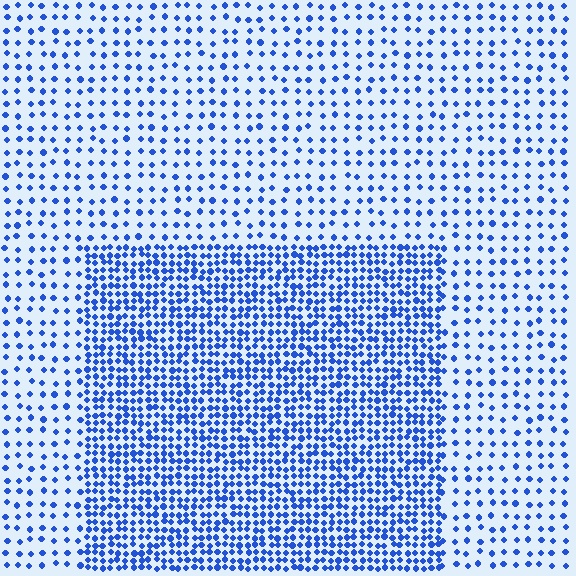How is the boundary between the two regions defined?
The boundary is defined by a change in element density (approximately 2.5x ratio). All elements are the same color, size, and shape.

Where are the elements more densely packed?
The elements are more densely packed inside the rectangle boundary.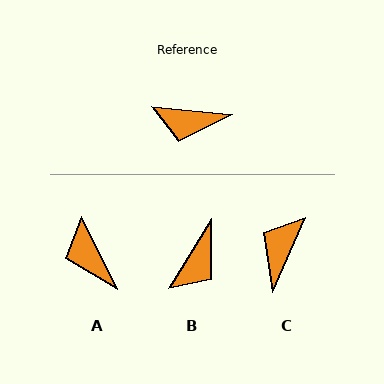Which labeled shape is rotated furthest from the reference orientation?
C, about 107 degrees away.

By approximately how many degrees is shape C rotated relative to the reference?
Approximately 107 degrees clockwise.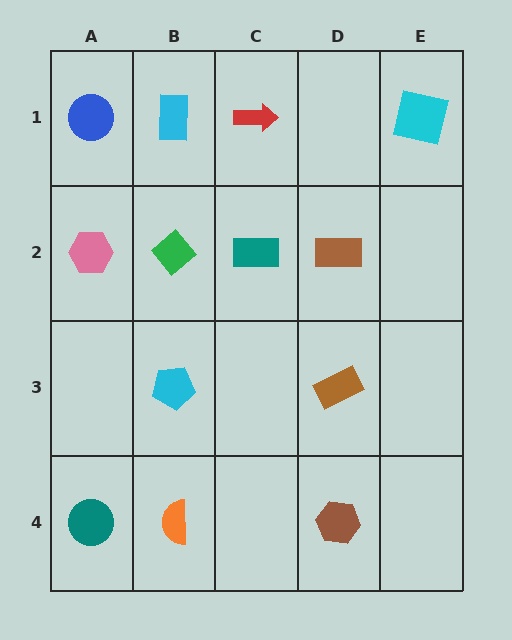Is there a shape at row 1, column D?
No, that cell is empty.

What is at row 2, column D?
A brown rectangle.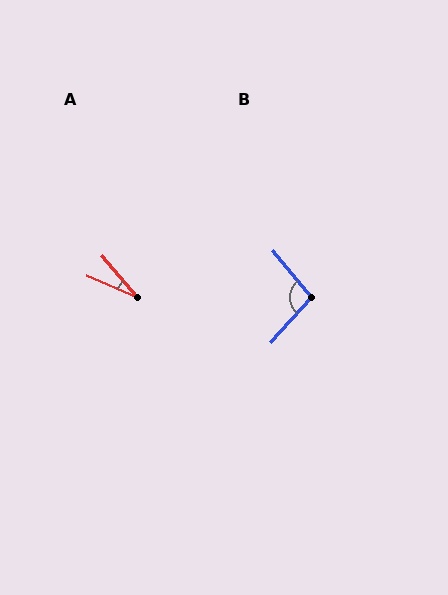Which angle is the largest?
B, at approximately 98 degrees.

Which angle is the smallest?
A, at approximately 26 degrees.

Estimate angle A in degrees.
Approximately 26 degrees.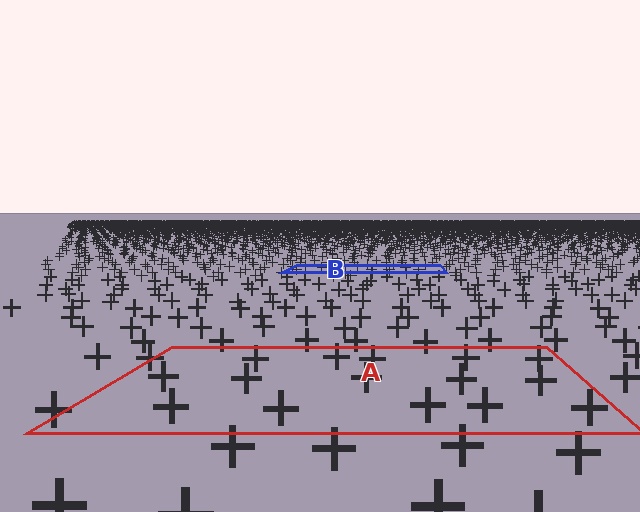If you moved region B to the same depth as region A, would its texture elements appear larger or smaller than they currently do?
They would appear larger. At a closer depth, the same texture elements are projected at a bigger on-screen size.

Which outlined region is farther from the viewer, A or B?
Region B is farther from the viewer — the texture elements inside it appear smaller and more densely packed.